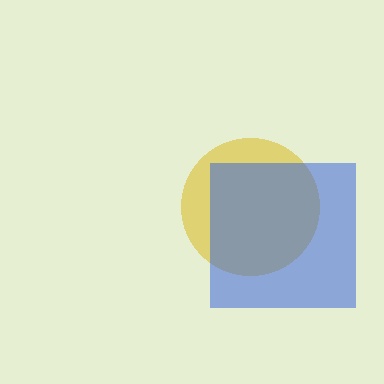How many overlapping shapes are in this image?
There are 2 overlapping shapes in the image.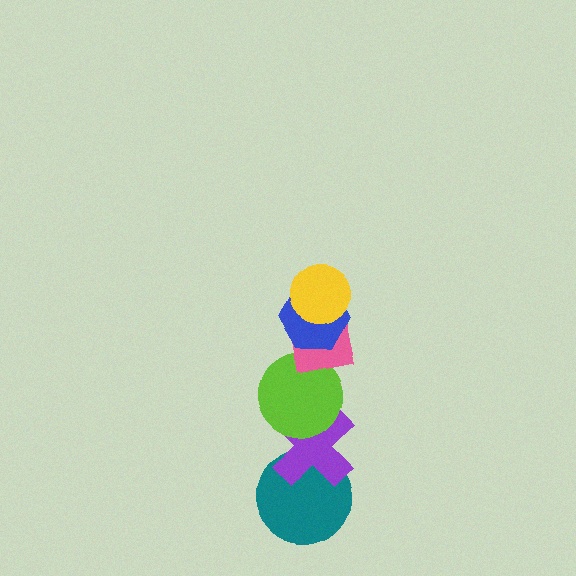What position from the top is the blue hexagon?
The blue hexagon is 2nd from the top.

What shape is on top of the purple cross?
The lime circle is on top of the purple cross.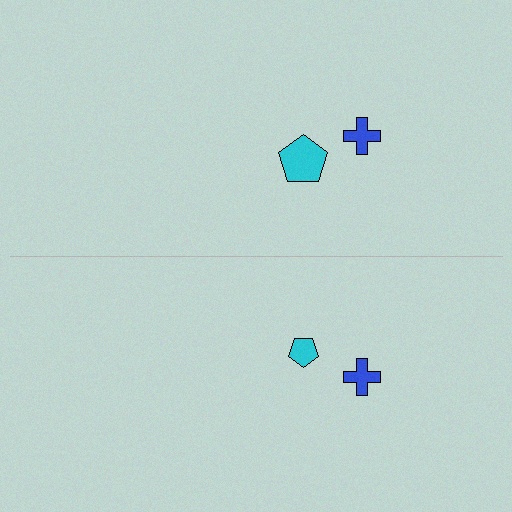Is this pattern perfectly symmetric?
No, the pattern is not perfectly symmetric. The cyan pentagon on the bottom side has a different size than its mirror counterpart.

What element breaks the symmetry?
The cyan pentagon on the bottom side has a different size than its mirror counterpart.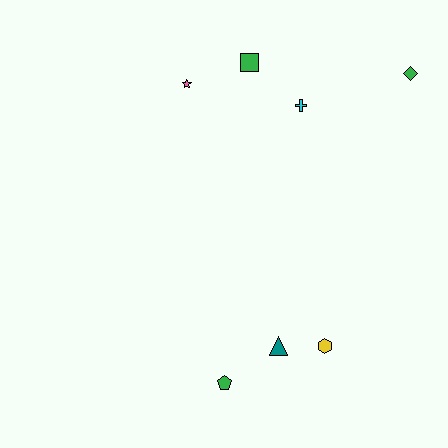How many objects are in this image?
There are 7 objects.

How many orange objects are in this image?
There are no orange objects.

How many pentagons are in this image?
There is 1 pentagon.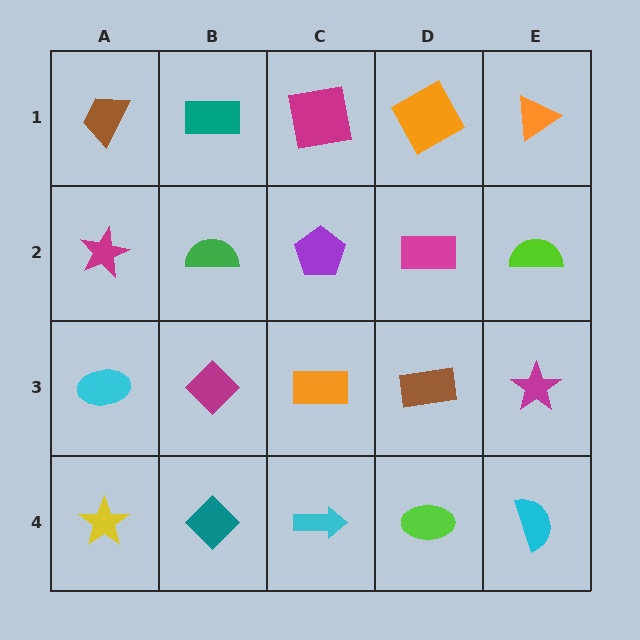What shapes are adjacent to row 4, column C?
An orange rectangle (row 3, column C), a teal diamond (row 4, column B), a lime ellipse (row 4, column D).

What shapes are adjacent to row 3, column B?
A green semicircle (row 2, column B), a teal diamond (row 4, column B), a cyan ellipse (row 3, column A), an orange rectangle (row 3, column C).